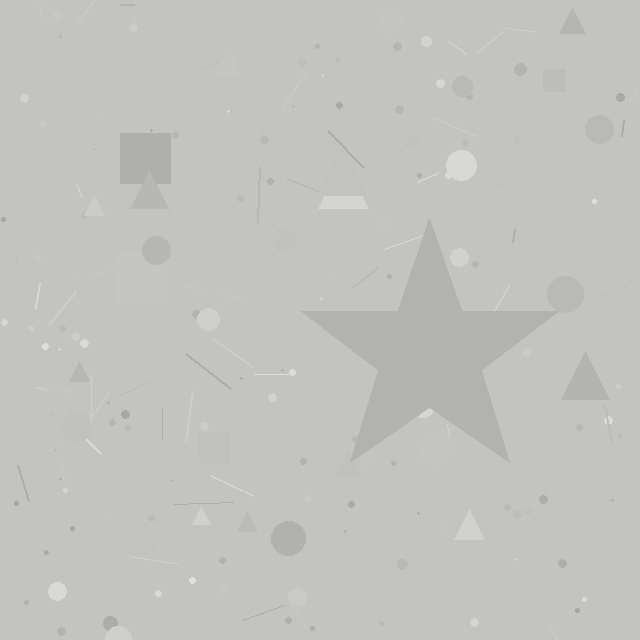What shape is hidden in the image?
A star is hidden in the image.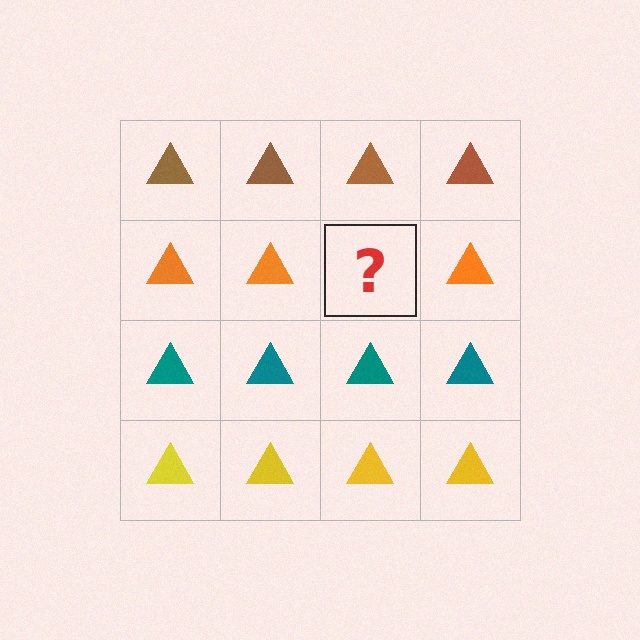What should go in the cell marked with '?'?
The missing cell should contain an orange triangle.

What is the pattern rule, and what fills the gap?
The rule is that each row has a consistent color. The gap should be filled with an orange triangle.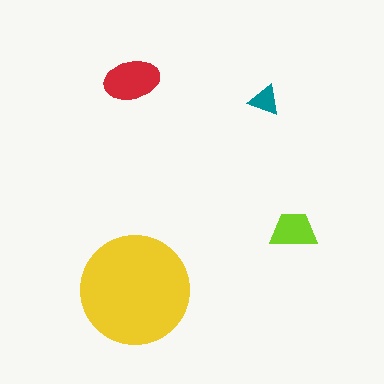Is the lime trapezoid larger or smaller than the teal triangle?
Larger.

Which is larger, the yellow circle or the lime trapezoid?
The yellow circle.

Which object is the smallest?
The teal triangle.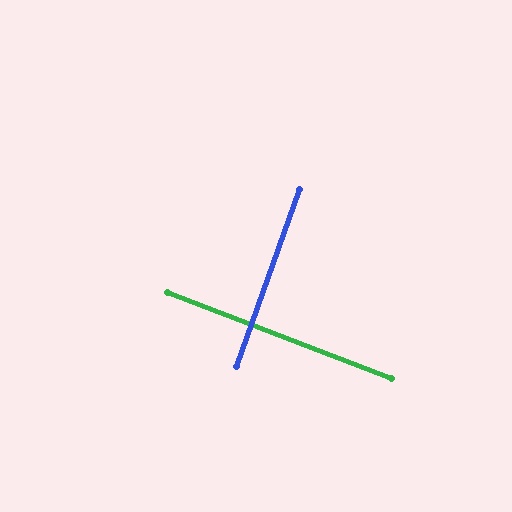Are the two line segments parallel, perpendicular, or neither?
Perpendicular — they meet at approximately 89°.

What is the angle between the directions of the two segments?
Approximately 89 degrees.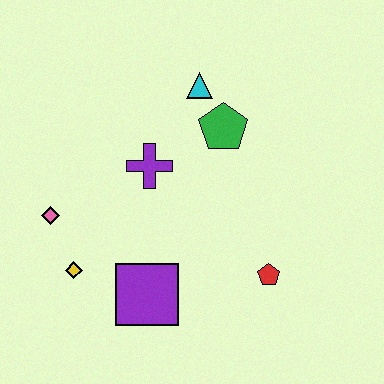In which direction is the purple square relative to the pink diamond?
The purple square is to the right of the pink diamond.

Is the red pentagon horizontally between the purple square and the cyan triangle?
No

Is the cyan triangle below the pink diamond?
No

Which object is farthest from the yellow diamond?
The cyan triangle is farthest from the yellow diamond.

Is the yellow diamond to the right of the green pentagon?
No